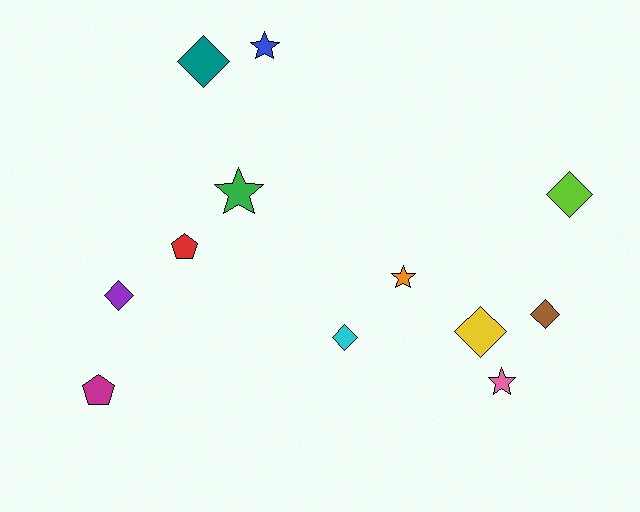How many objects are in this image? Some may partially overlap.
There are 12 objects.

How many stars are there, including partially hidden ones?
There are 4 stars.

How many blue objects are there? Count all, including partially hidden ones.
There is 1 blue object.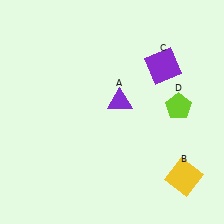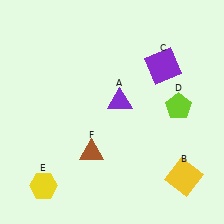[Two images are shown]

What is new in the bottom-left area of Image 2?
A brown triangle (F) was added in the bottom-left area of Image 2.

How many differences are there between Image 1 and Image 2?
There are 2 differences between the two images.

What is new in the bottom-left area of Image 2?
A yellow hexagon (E) was added in the bottom-left area of Image 2.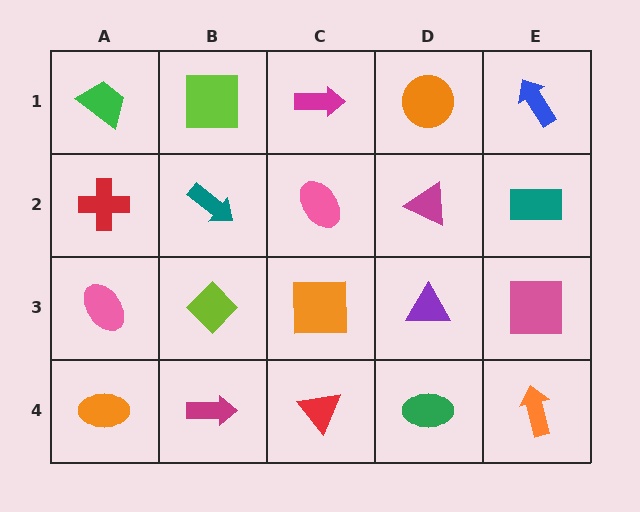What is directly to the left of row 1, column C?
A lime square.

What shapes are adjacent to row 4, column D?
A purple triangle (row 3, column D), a red triangle (row 4, column C), an orange arrow (row 4, column E).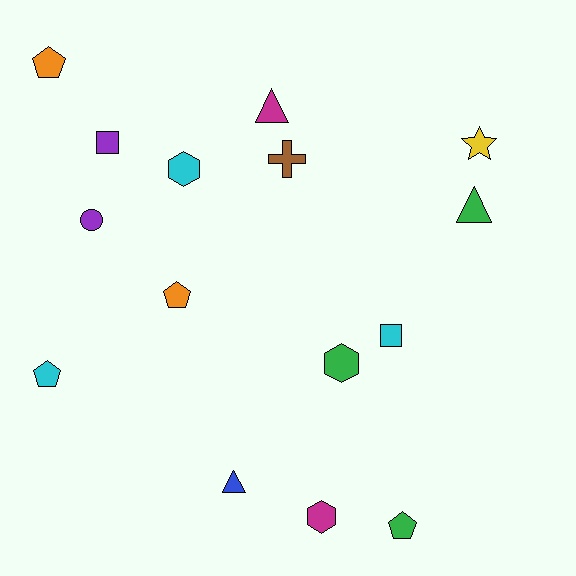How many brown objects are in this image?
There is 1 brown object.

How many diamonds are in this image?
There are no diamonds.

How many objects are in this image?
There are 15 objects.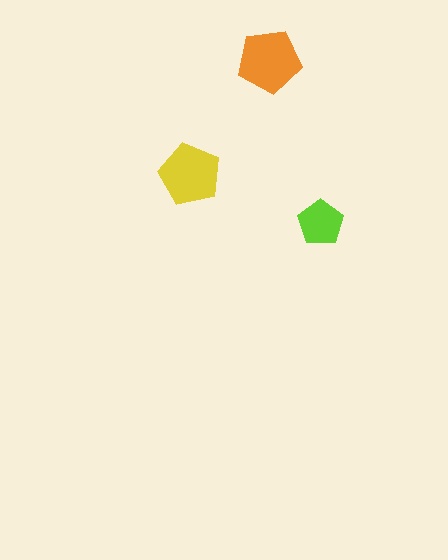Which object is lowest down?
The lime pentagon is bottommost.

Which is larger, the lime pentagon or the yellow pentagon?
The yellow one.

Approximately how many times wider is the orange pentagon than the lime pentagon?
About 1.5 times wider.